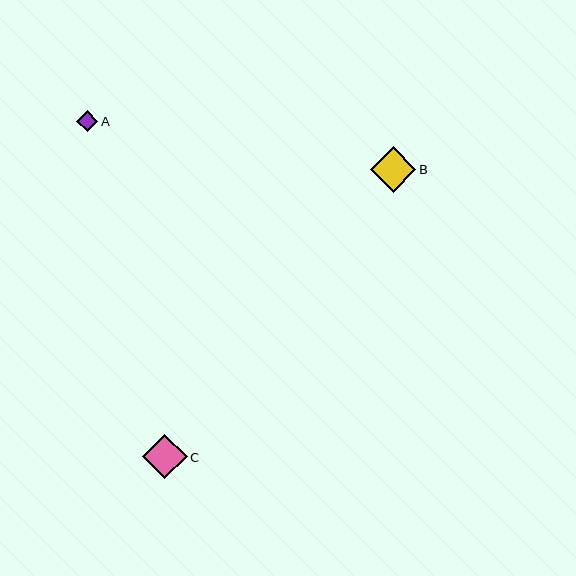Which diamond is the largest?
Diamond B is the largest with a size of approximately 46 pixels.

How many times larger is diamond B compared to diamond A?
Diamond B is approximately 2.1 times the size of diamond A.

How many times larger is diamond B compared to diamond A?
Diamond B is approximately 2.1 times the size of diamond A.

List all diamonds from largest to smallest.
From largest to smallest: B, C, A.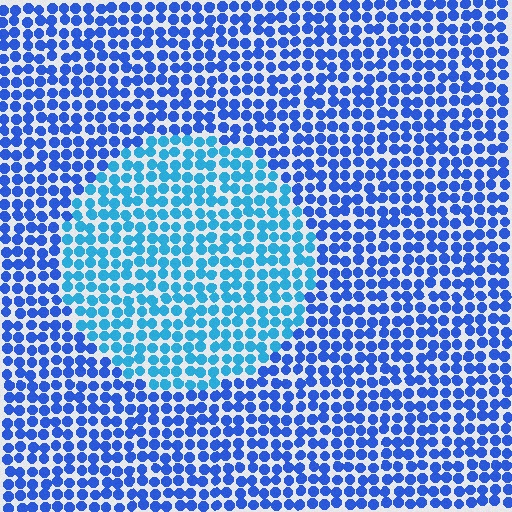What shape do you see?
I see a circle.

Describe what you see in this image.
The image is filled with small blue elements in a uniform arrangement. A circle-shaped region is visible where the elements are tinted to a slightly different hue, forming a subtle color boundary.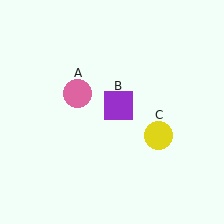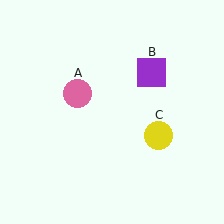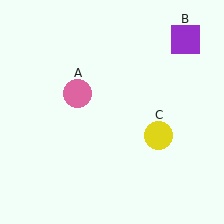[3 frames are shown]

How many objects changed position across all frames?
1 object changed position: purple square (object B).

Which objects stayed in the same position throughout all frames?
Pink circle (object A) and yellow circle (object C) remained stationary.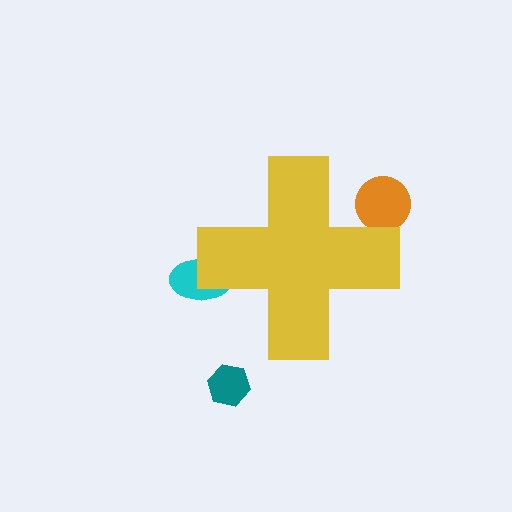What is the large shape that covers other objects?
A yellow cross.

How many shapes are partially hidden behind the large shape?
2 shapes are partially hidden.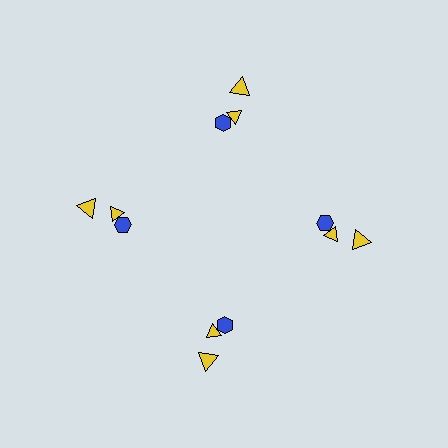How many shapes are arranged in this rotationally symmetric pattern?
There are 12 shapes, arranged in 4 groups of 3.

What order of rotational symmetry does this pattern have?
This pattern has 4-fold rotational symmetry.